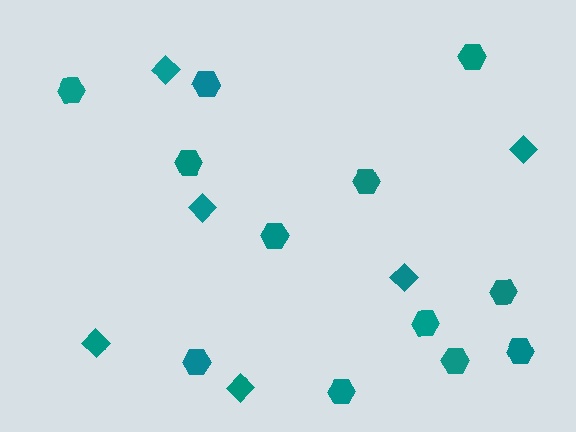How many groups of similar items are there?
There are 2 groups: one group of diamonds (6) and one group of hexagons (12).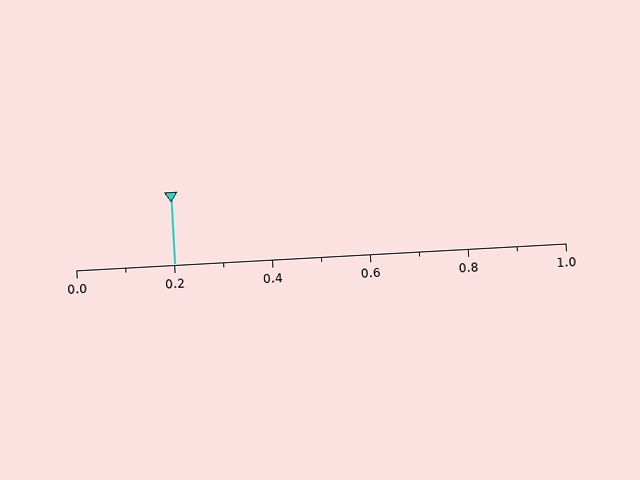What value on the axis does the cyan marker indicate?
The marker indicates approximately 0.2.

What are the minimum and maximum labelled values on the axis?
The axis runs from 0.0 to 1.0.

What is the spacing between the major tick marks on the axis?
The major ticks are spaced 0.2 apart.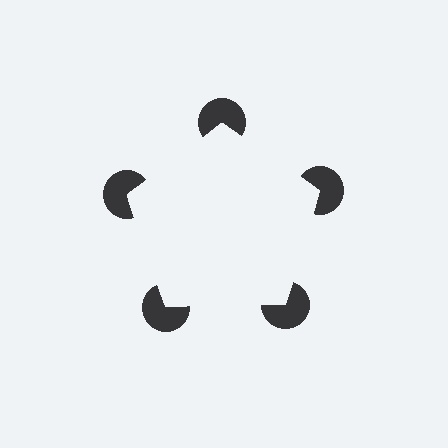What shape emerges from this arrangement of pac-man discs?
An illusory pentagon — its edges are inferred from the aligned wedge cuts in the pac-man discs, not physically drawn.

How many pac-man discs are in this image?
There are 5 — one at each vertex of the illusory pentagon.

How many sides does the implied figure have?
5 sides.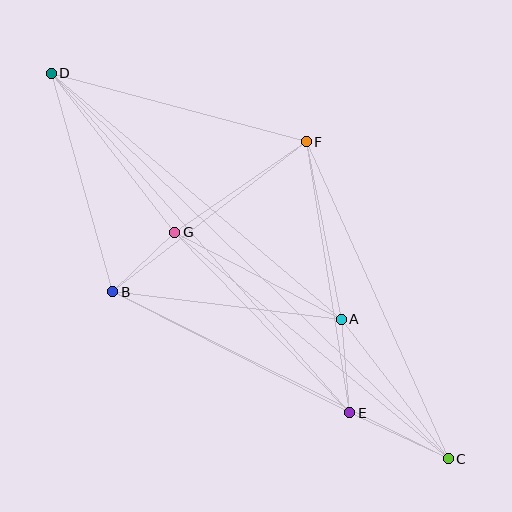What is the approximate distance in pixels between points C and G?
The distance between C and G is approximately 355 pixels.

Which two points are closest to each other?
Points B and G are closest to each other.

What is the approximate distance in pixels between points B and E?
The distance between B and E is approximately 266 pixels.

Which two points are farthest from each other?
Points C and D are farthest from each other.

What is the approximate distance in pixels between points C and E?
The distance between C and E is approximately 109 pixels.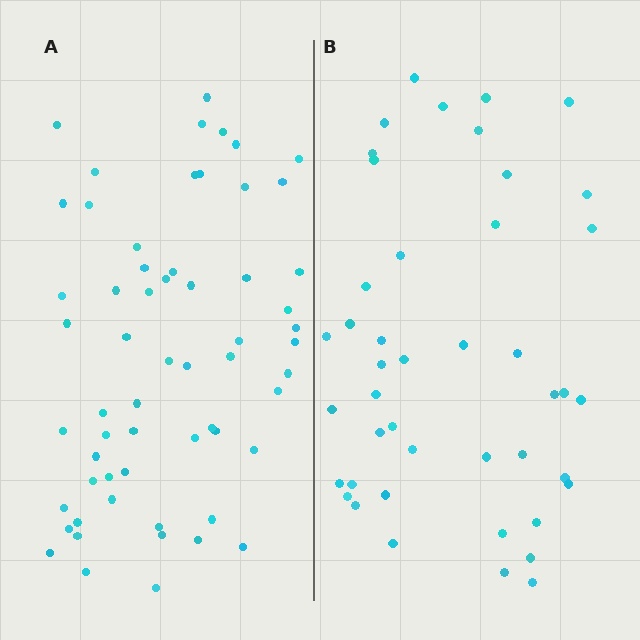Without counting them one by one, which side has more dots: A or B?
Region A (the left region) has more dots.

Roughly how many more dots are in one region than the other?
Region A has approximately 15 more dots than region B.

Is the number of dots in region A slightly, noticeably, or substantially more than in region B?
Region A has noticeably more, but not dramatically so. The ratio is roughly 1.4 to 1.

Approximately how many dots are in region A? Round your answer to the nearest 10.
About 60 dots.